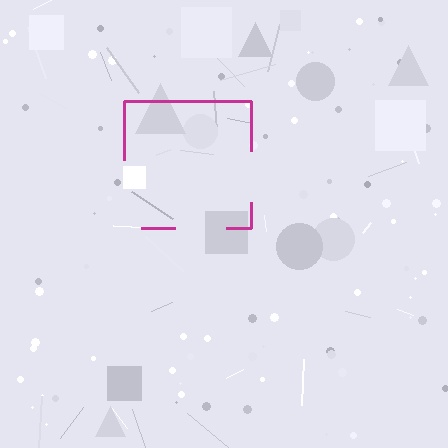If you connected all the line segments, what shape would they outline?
They would outline a square.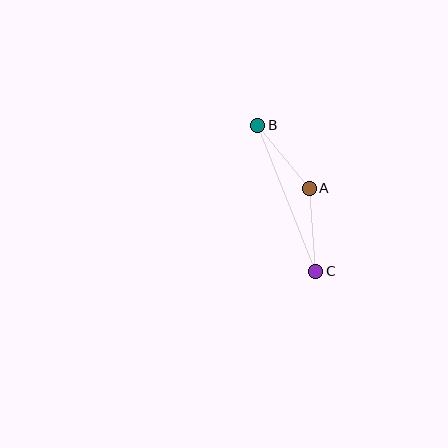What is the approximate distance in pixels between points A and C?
The distance between A and C is approximately 83 pixels.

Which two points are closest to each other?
Points A and B are closest to each other.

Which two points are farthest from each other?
Points B and C are farthest from each other.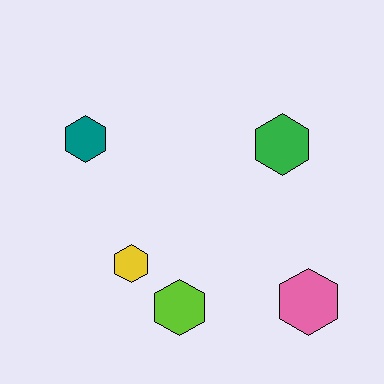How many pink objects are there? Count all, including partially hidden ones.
There is 1 pink object.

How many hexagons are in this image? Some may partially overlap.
There are 5 hexagons.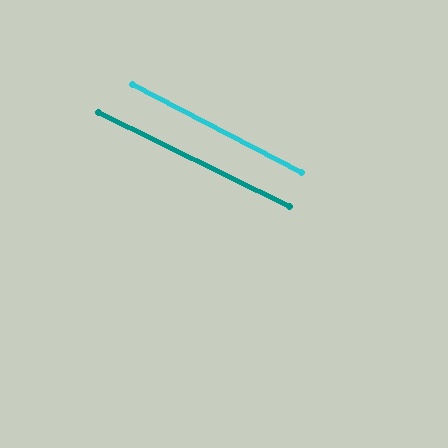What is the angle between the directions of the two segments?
Approximately 1 degree.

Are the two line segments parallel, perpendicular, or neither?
Parallel — their directions differ by only 1.2°.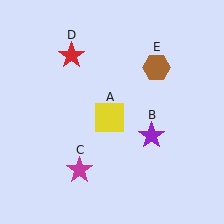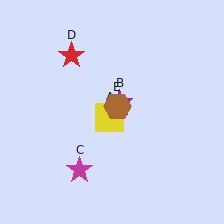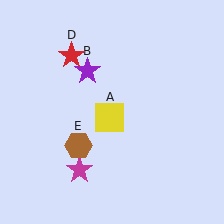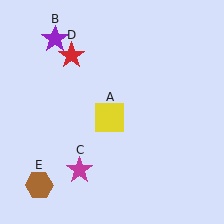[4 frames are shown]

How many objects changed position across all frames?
2 objects changed position: purple star (object B), brown hexagon (object E).